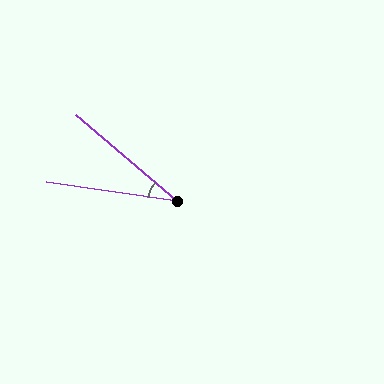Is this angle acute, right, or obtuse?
It is acute.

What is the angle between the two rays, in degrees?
Approximately 33 degrees.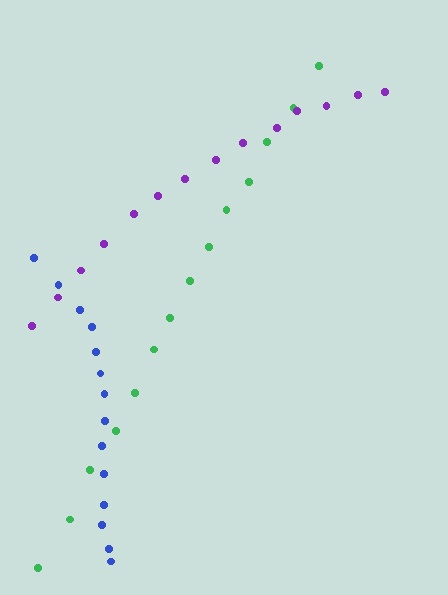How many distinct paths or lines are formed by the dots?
There are 3 distinct paths.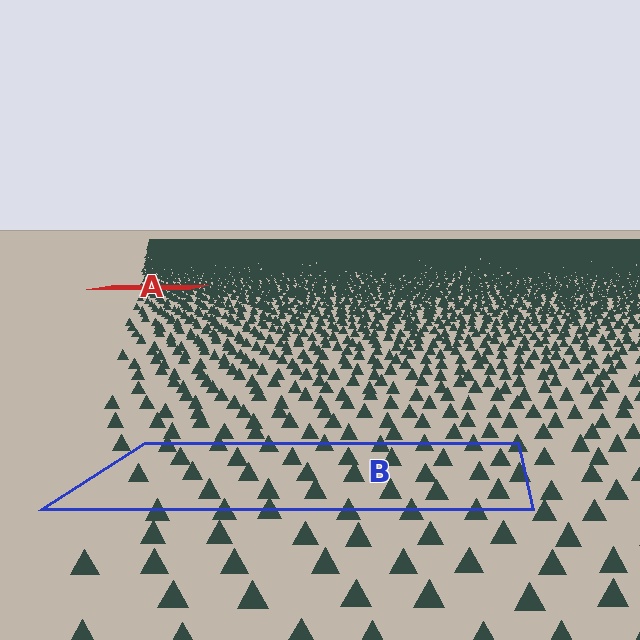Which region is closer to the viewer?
Region B is closer. The texture elements there are larger and more spread out.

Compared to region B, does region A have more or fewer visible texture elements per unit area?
Region A has more texture elements per unit area — they are packed more densely because it is farther away.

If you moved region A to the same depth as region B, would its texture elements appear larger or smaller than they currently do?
They would appear larger. At a closer depth, the same texture elements are projected at a bigger on-screen size.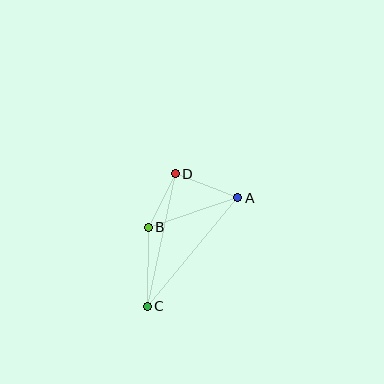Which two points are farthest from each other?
Points A and C are farthest from each other.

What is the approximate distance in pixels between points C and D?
The distance between C and D is approximately 135 pixels.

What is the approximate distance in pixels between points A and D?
The distance between A and D is approximately 67 pixels.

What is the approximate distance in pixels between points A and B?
The distance between A and B is approximately 95 pixels.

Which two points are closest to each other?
Points B and D are closest to each other.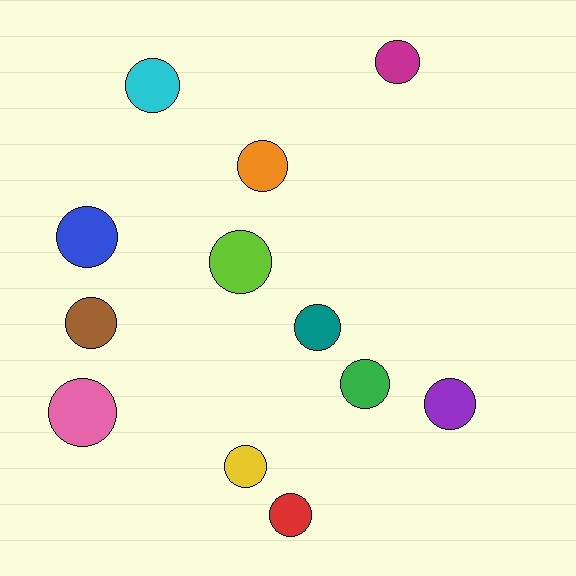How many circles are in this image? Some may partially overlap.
There are 12 circles.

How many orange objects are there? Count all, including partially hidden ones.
There is 1 orange object.